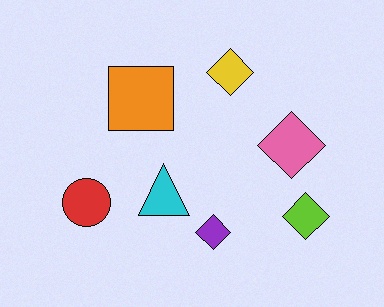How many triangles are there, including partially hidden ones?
There is 1 triangle.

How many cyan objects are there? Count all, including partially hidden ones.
There is 1 cyan object.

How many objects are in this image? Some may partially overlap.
There are 7 objects.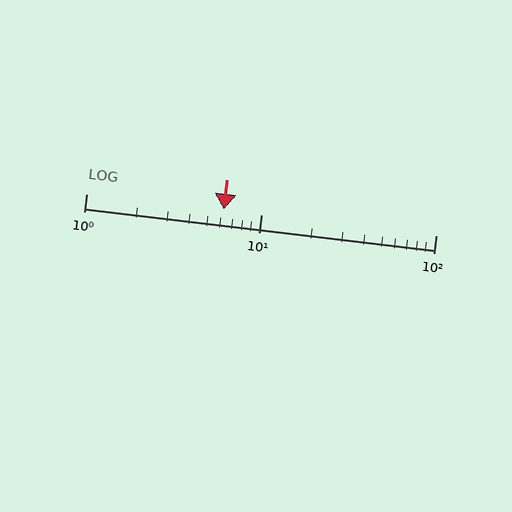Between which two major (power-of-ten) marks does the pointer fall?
The pointer is between 1 and 10.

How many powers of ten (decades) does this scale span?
The scale spans 2 decades, from 1 to 100.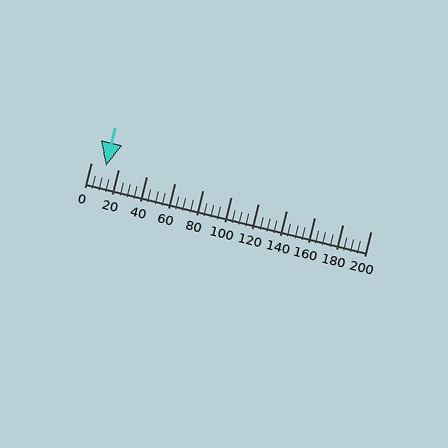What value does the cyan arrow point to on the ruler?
The cyan arrow points to approximately 11.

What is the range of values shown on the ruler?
The ruler shows values from 0 to 200.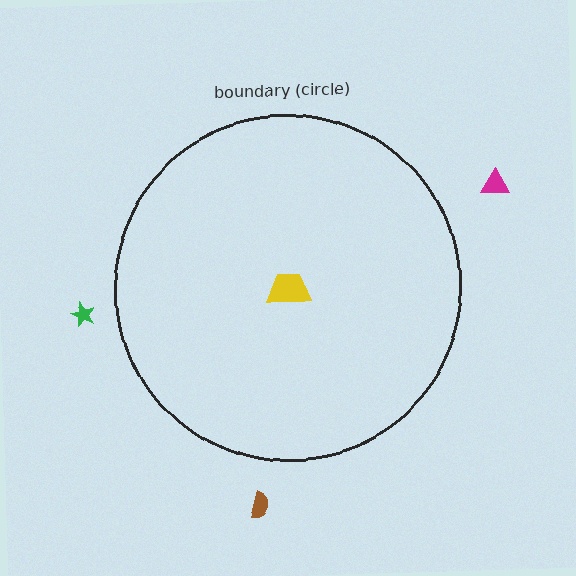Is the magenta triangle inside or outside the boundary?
Outside.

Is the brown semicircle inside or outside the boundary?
Outside.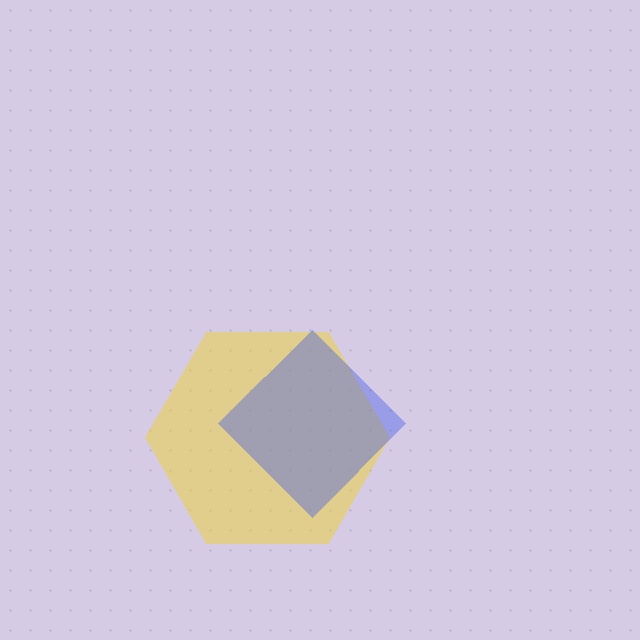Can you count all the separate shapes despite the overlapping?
Yes, there are 2 separate shapes.